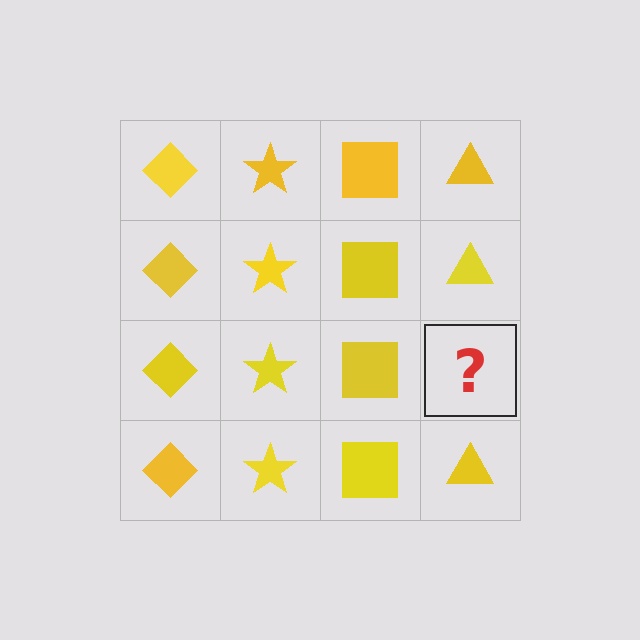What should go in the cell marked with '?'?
The missing cell should contain a yellow triangle.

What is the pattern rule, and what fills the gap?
The rule is that each column has a consistent shape. The gap should be filled with a yellow triangle.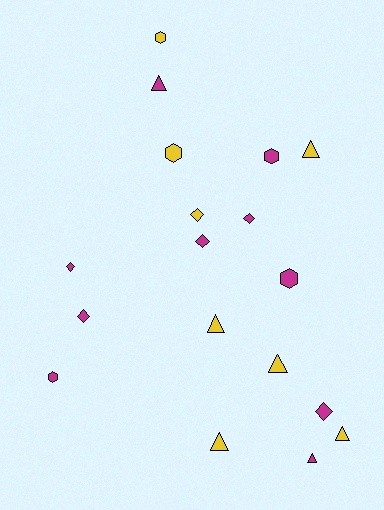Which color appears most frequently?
Magenta, with 10 objects.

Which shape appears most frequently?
Triangle, with 7 objects.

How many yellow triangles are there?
There are 5 yellow triangles.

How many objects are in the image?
There are 18 objects.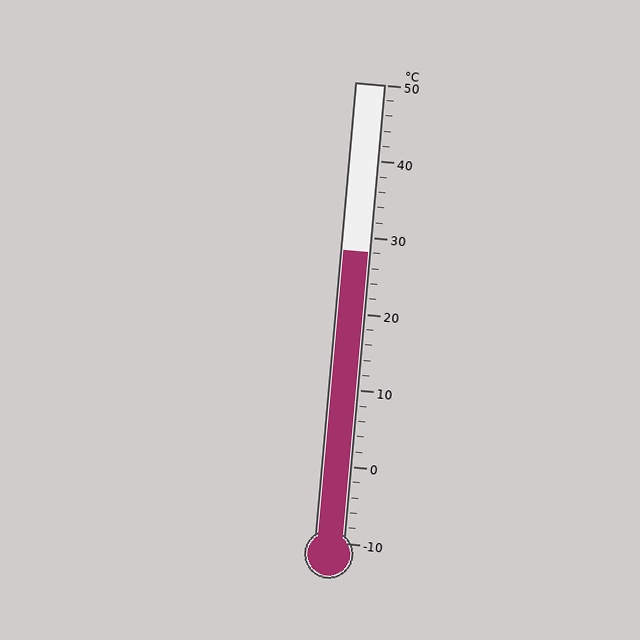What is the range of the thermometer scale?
The thermometer scale ranges from -10°C to 50°C.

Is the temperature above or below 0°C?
The temperature is above 0°C.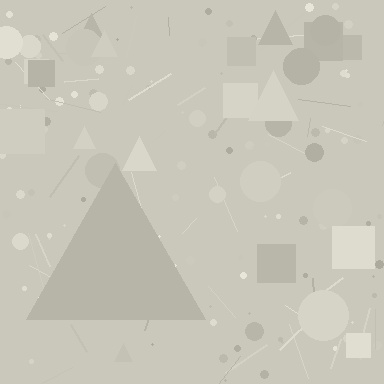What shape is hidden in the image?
A triangle is hidden in the image.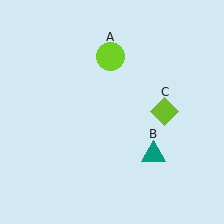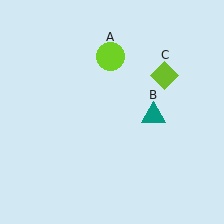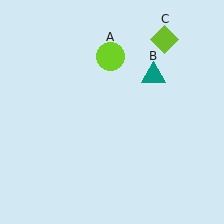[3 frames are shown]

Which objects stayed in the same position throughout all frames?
Lime circle (object A) remained stationary.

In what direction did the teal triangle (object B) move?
The teal triangle (object B) moved up.